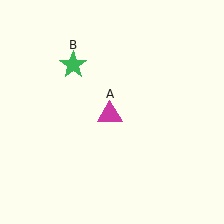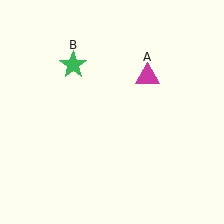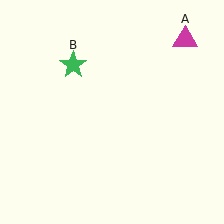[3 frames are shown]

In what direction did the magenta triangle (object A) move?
The magenta triangle (object A) moved up and to the right.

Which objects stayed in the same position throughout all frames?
Green star (object B) remained stationary.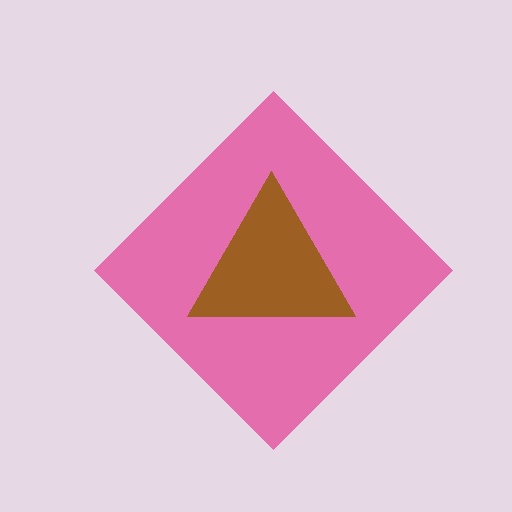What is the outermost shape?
The pink diamond.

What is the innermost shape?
The brown triangle.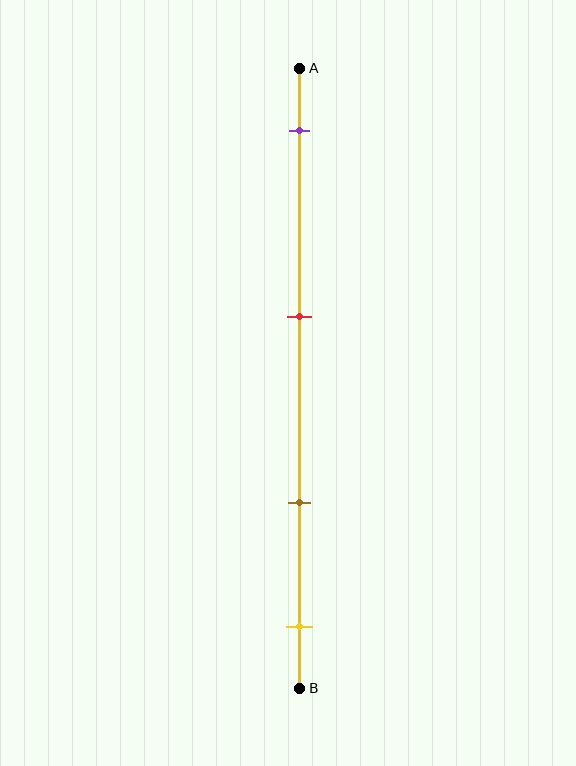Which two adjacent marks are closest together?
The brown and yellow marks are the closest adjacent pair.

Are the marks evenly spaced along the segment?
No, the marks are not evenly spaced.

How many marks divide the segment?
There are 4 marks dividing the segment.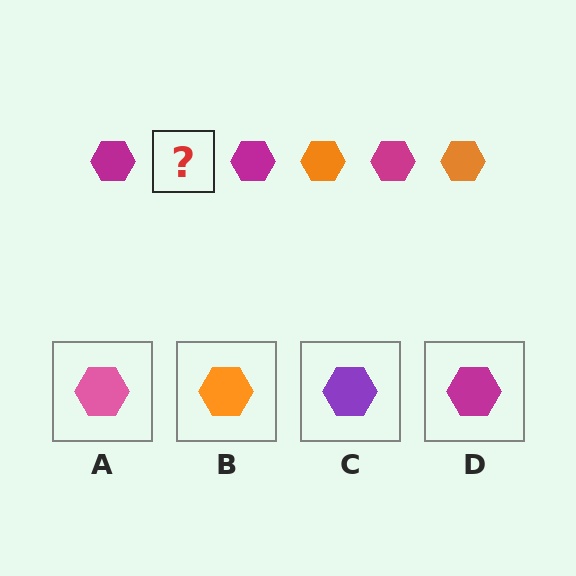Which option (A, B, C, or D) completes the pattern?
B.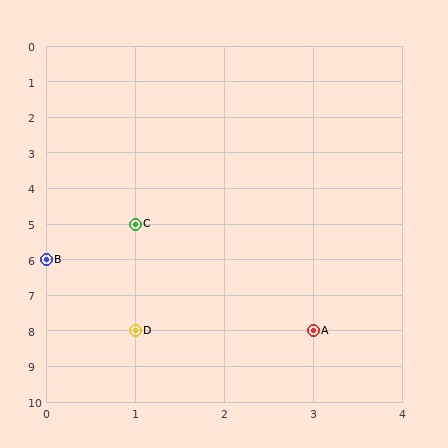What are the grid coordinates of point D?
Point D is at grid coordinates (1, 8).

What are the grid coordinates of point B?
Point B is at grid coordinates (0, 6).